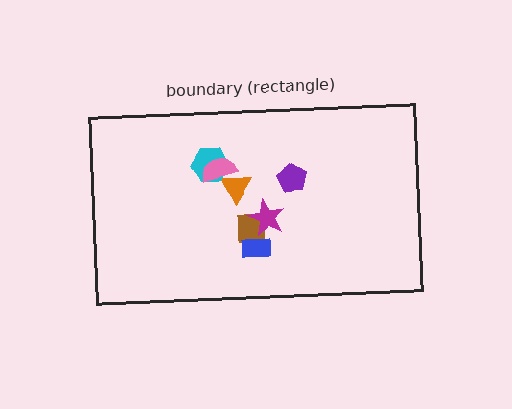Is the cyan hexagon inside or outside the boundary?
Inside.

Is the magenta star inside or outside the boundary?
Inside.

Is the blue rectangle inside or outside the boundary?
Inside.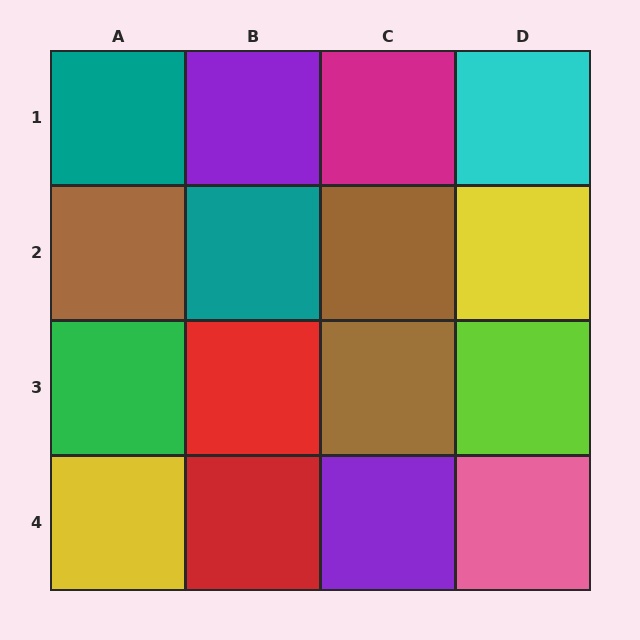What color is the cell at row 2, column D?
Yellow.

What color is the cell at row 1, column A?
Teal.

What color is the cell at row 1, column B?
Purple.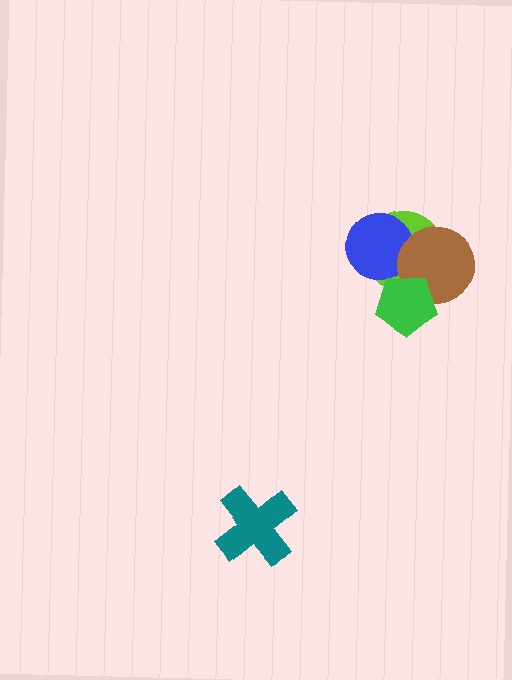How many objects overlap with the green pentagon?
2 objects overlap with the green pentagon.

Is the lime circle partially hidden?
Yes, it is partially covered by another shape.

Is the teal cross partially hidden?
No, no other shape covers it.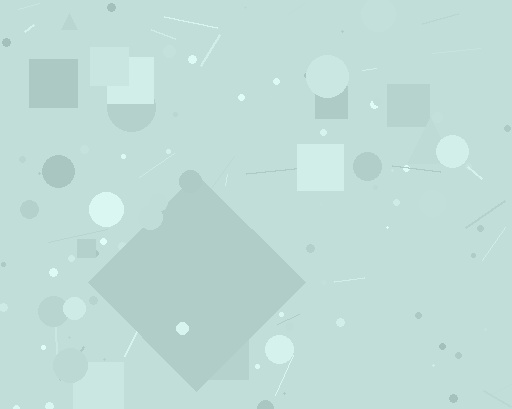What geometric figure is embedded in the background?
A diamond is embedded in the background.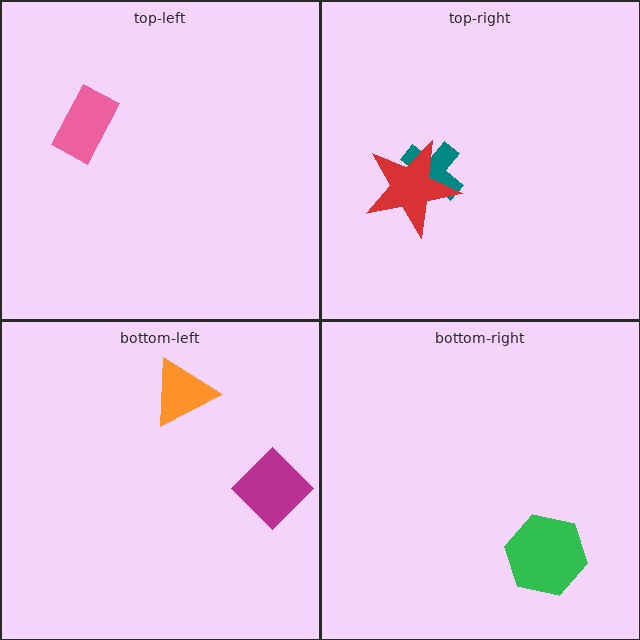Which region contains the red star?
The top-right region.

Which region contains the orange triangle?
The bottom-left region.